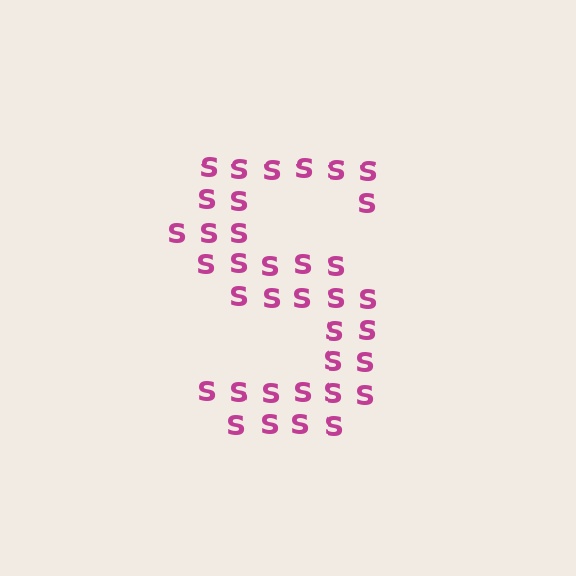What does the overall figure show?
The overall figure shows the letter S.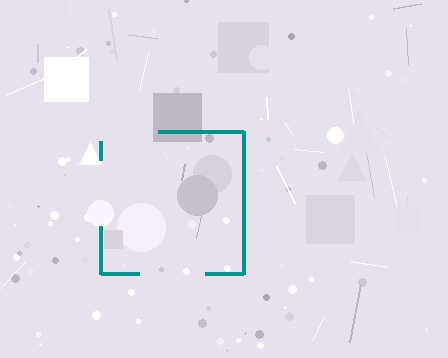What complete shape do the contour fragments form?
The contour fragments form a square.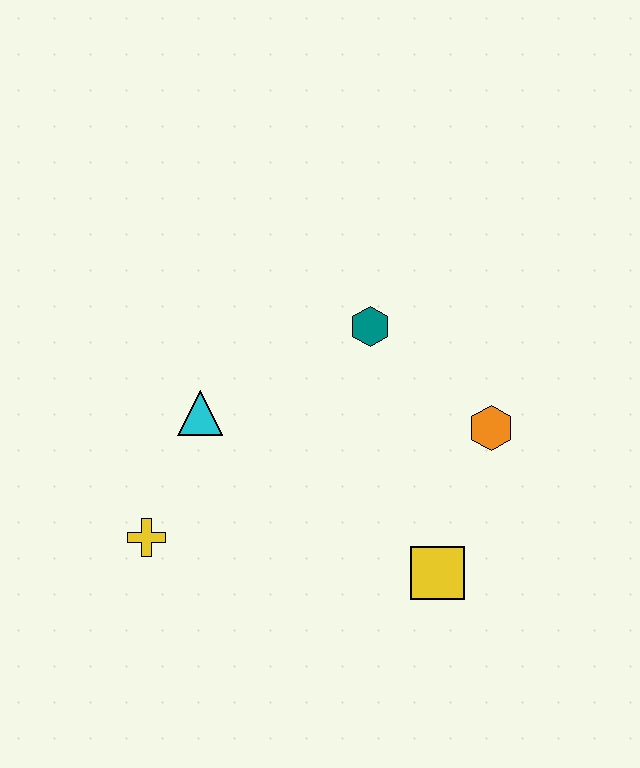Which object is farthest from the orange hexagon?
The yellow cross is farthest from the orange hexagon.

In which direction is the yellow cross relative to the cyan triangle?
The yellow cross is below the cyan triangle.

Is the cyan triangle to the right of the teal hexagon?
No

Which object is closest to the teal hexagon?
The orange hexagon is closest to the teal hexagon.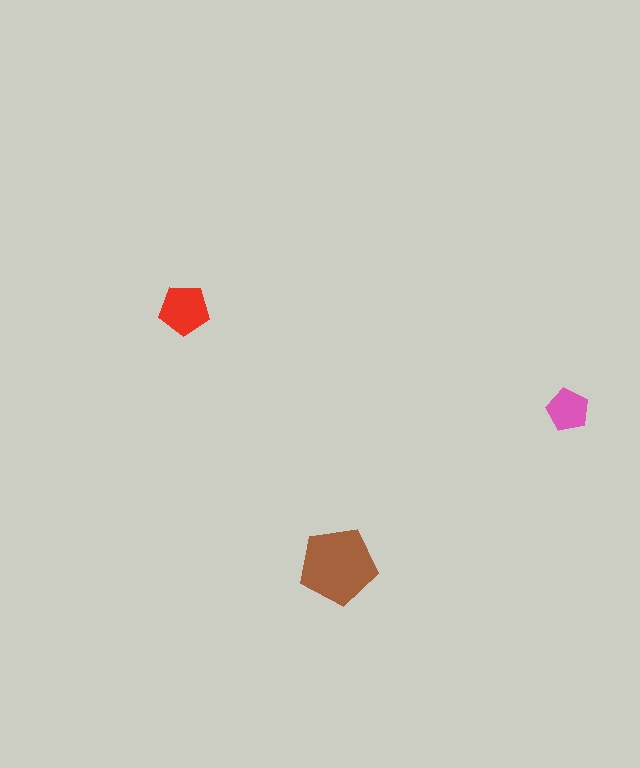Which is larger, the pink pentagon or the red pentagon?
The red one.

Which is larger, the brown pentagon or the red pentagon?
The brown one.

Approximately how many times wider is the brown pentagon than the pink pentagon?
About 2 times wider.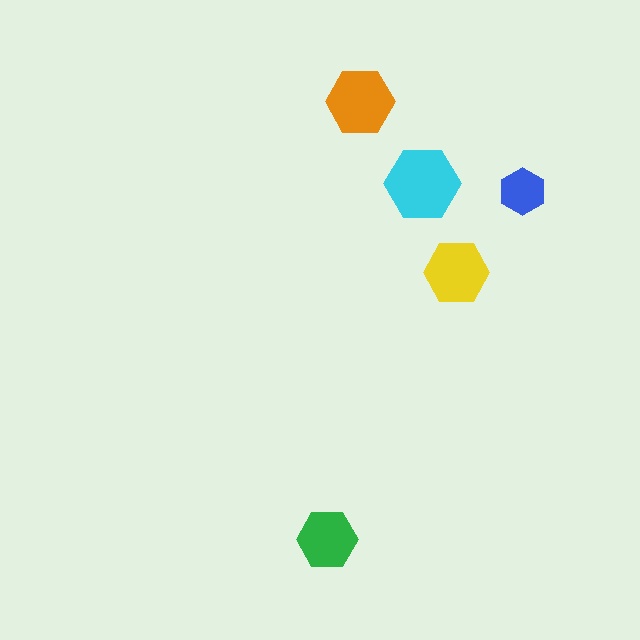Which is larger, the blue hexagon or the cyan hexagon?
The cyan one.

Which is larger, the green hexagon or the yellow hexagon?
The yellow one.